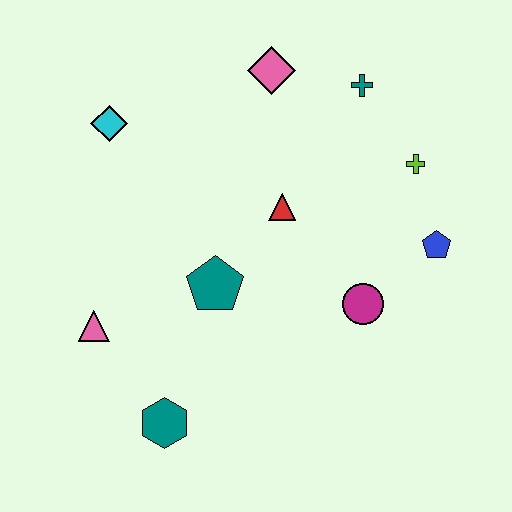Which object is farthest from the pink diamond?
The teal hexagon is farthest from the pink diamond.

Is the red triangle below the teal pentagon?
No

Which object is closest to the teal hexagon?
The pink triangle is closest to the teal hexagon.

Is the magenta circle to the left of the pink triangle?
No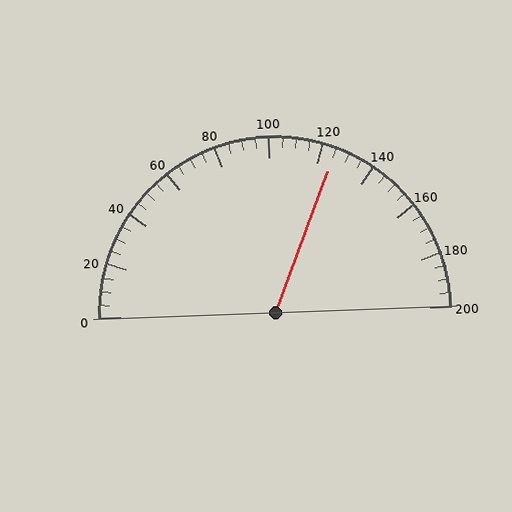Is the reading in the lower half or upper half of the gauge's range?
The reading is in the upper half of the range (0 to 200).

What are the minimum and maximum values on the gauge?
The gauge ranges from 0 to 200.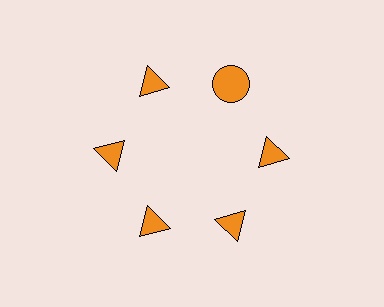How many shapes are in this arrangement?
There are 6 shapes arranged in a ring pattern.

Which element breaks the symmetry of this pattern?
The orange circle at roughly the 1 o'clock position breaks the symmetry. All other shapes are orange triangles.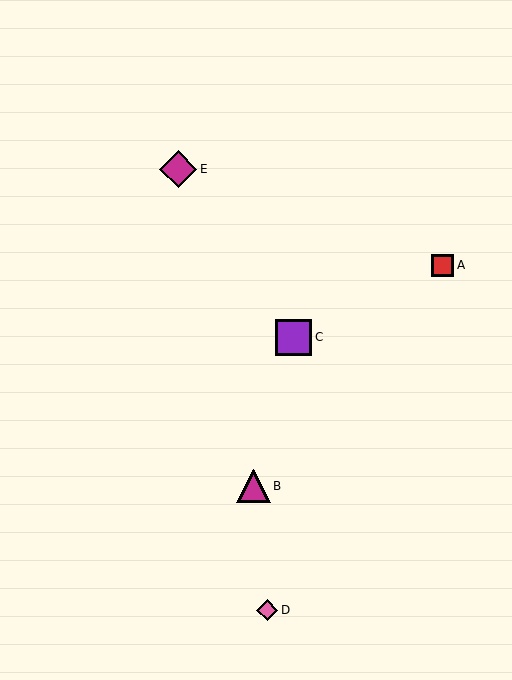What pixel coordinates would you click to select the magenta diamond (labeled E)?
Click at (178, 169) to select the magenta diamond E.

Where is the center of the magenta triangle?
The center of the magenta triangle is at (254, 486).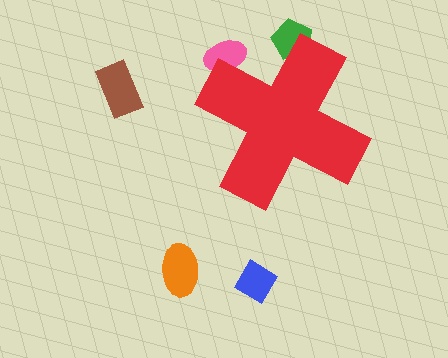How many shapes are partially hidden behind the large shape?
2 shapes are partially hidden.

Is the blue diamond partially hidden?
No, the blue diamond is fully visible.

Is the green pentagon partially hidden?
Yes, the green pentagon is partially hidden behind the red cross.